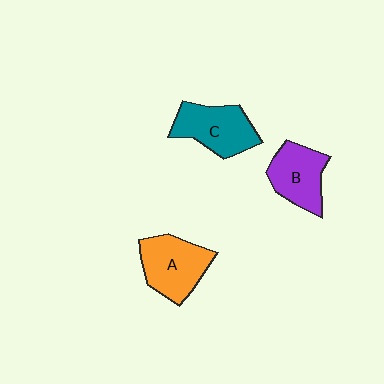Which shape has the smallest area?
Shape B (purple).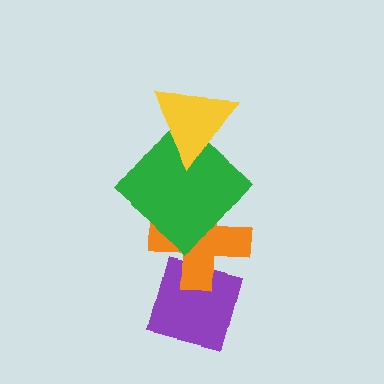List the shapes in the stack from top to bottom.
From top to bottom: the yellow triangle, the green diamond, the orange cross, the purple square.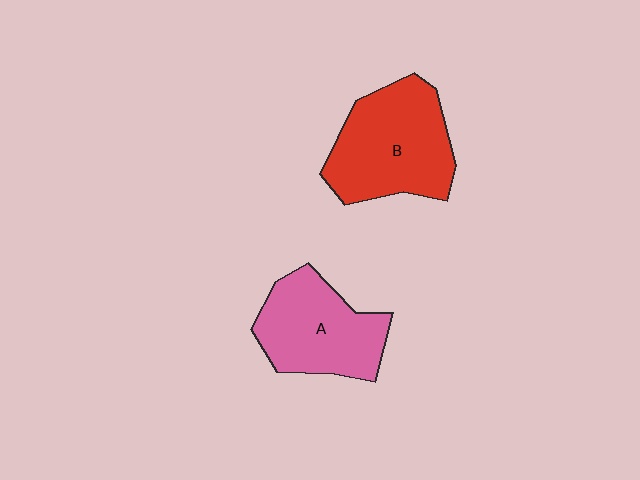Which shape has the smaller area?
Shape A (pink).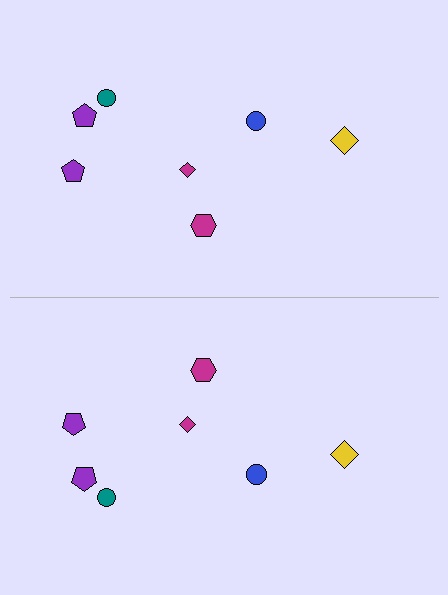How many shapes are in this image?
There are 14 shapes in this image.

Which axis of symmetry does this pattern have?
The pattern has a horizontal axis of symmetry running through the center of the image.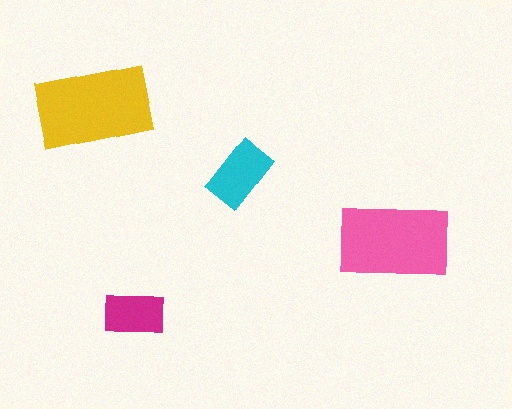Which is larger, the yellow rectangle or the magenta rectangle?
The yellow one.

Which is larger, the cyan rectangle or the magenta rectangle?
The cyan one.